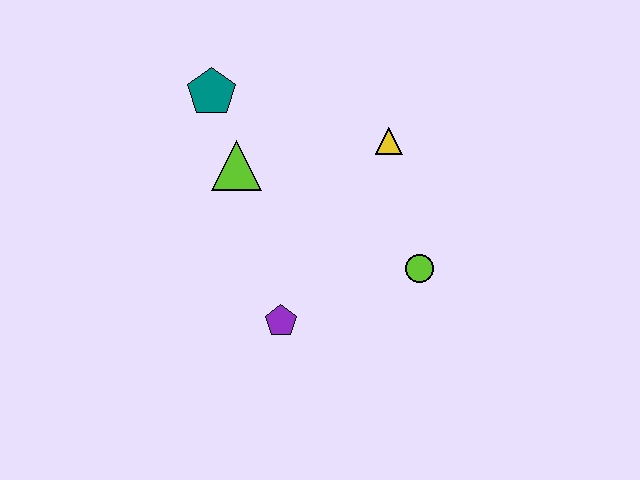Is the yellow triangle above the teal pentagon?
No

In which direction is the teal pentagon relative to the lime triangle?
The teal pentagon is above the lime triangle.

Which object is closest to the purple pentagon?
The lime circle is closest to the purple pentagon.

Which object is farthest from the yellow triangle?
The purple pentagon is farthest from the yellow triangle.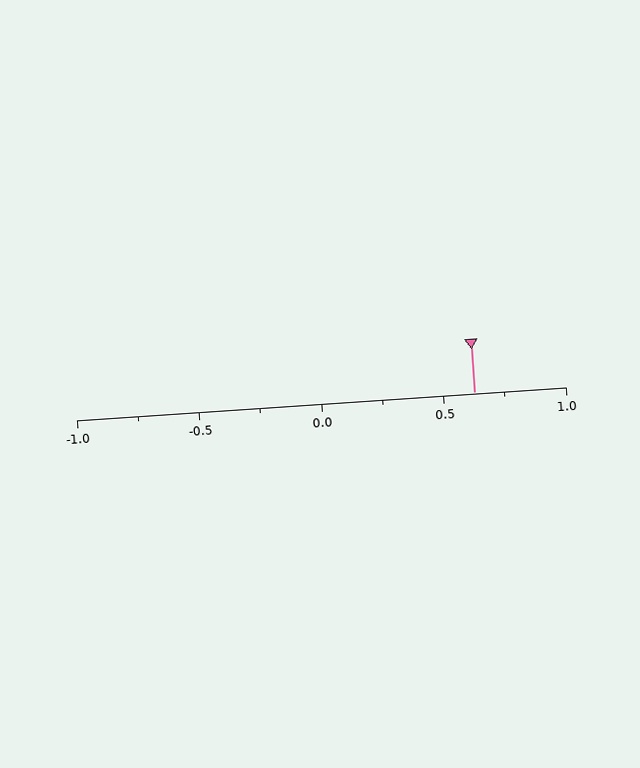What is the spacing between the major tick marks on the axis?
The major ticks are spaced 0.5 apart.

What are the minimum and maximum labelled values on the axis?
The axis runs from -1.0 to 1.0.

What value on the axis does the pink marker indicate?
The marker indicates approximately 0.62.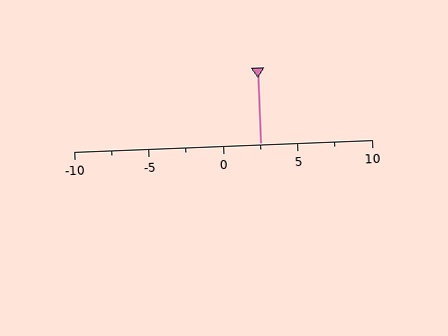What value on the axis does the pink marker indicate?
The marker indicates approximately 2.5.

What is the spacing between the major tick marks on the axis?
The major ticks are spaced 5 apart.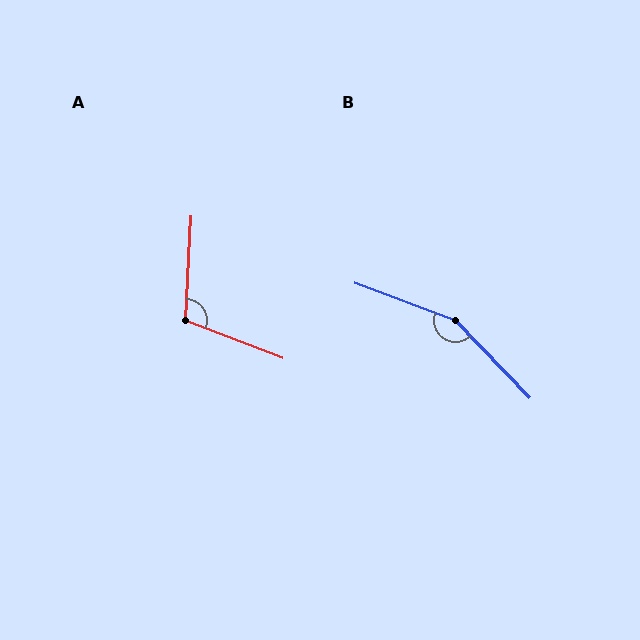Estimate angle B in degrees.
Approximately 155 degrees.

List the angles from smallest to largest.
A (108°), B (155°).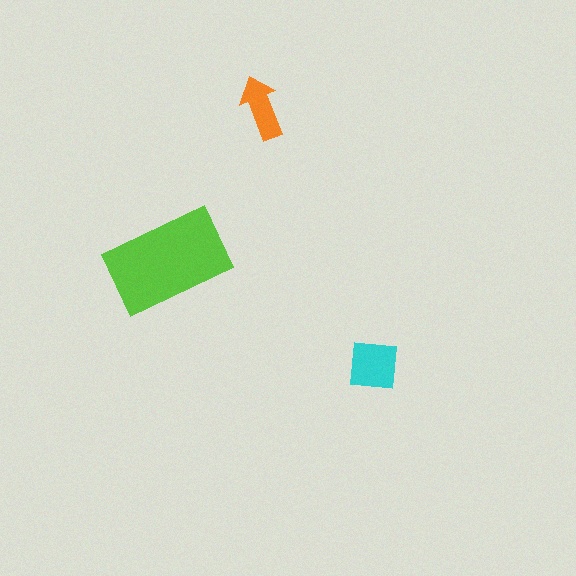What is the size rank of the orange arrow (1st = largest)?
3rd.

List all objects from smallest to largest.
The orange arrow, the cyan square, the lime rectangle.